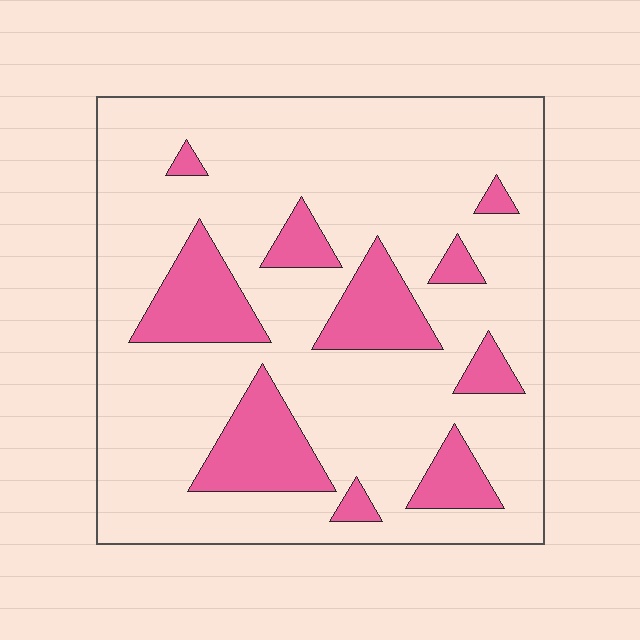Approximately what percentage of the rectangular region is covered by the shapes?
Approximately 20%.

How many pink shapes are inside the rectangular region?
10.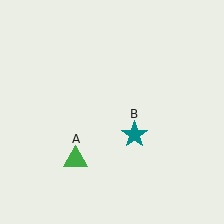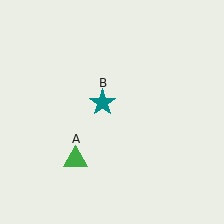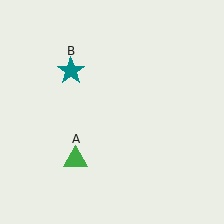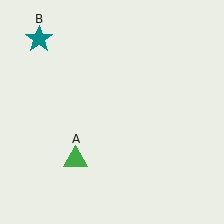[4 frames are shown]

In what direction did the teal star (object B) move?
The teal star (object B) moved up and to the left.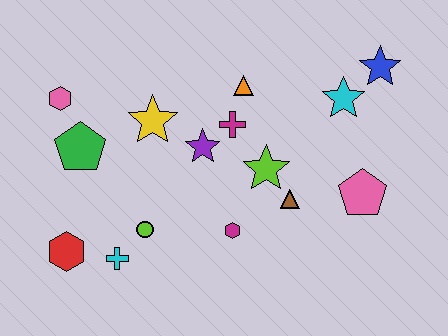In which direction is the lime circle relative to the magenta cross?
The lime circle is below the magenta cross.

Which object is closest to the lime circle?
The cyan cross is closest to the lime circle.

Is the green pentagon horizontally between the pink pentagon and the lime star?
No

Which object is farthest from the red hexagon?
The blue star is farthest from the red hexagon.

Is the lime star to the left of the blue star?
Yes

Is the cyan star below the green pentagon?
No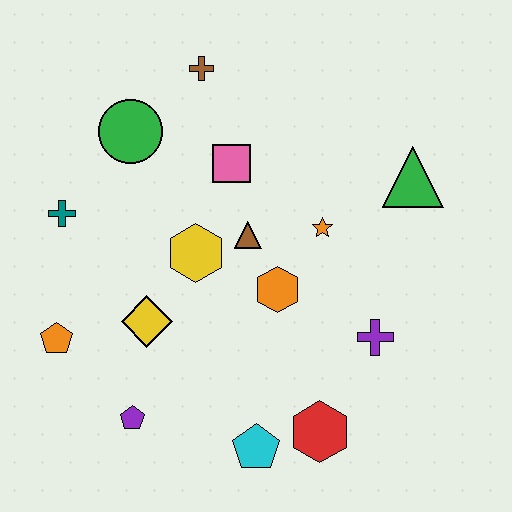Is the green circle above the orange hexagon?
Yes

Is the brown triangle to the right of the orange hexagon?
No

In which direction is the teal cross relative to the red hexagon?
The teal cross is to the left of the red hexagon.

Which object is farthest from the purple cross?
The teal cross is farthest from the purple cross.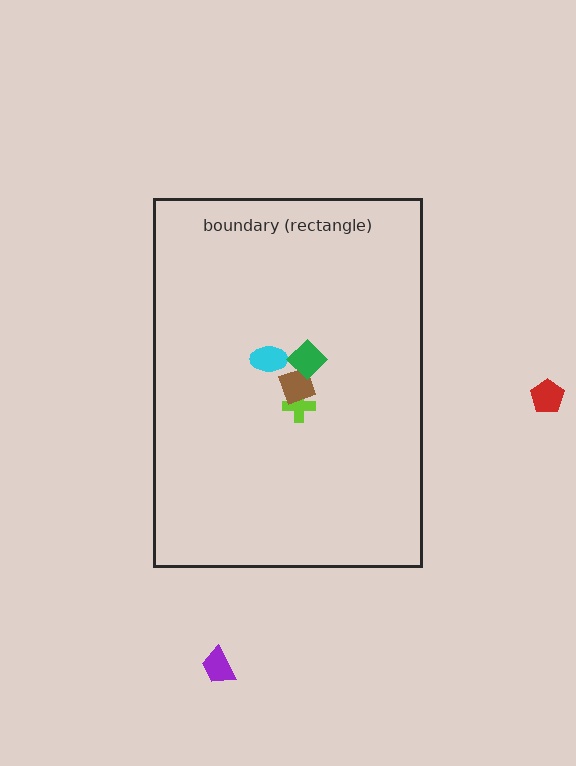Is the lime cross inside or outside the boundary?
Inside.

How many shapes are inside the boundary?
4 inside, 2 outside.